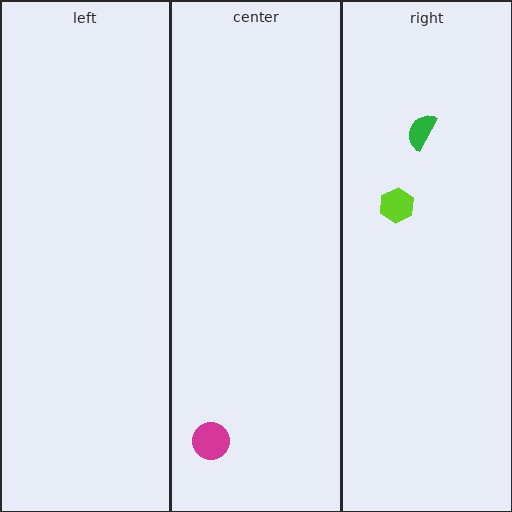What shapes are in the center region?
The magenta circle.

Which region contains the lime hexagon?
The right region.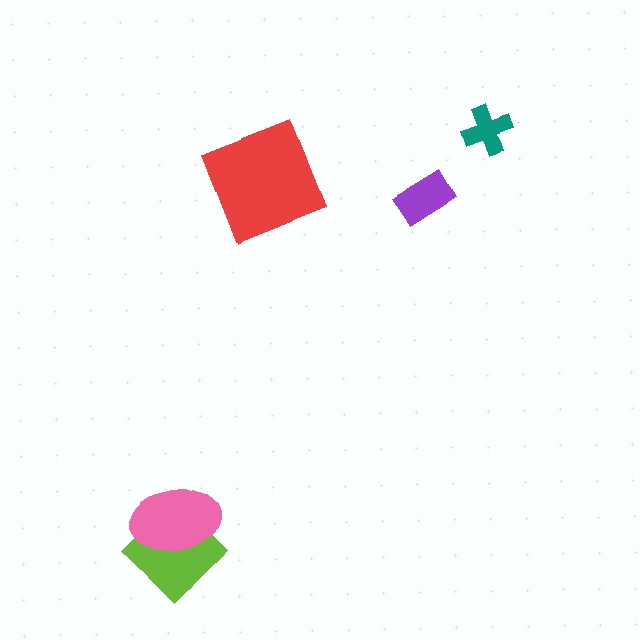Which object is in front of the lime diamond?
The pink ellipse is in front of the lime diamond.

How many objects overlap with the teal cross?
0 objects overlap with the teal cross.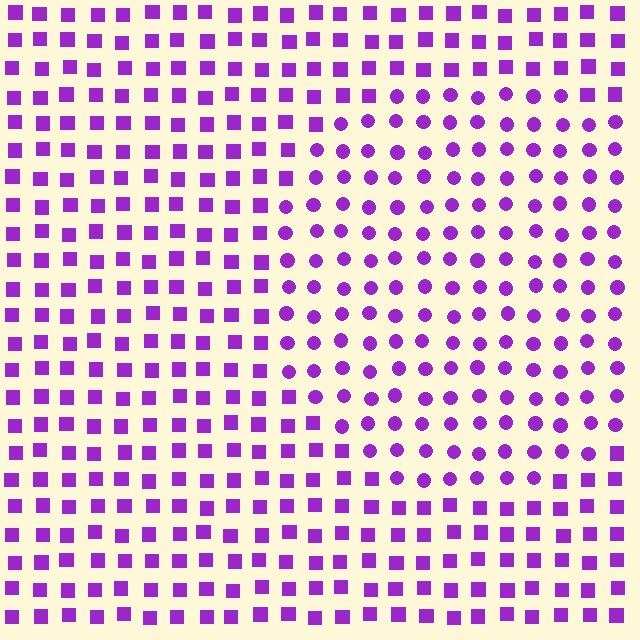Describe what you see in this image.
The image is filled with small purple elements arranged in a uniform grid. A circle-shaped region contains circles, while the surrounding area contains squares. The boundary is defined purely by the change in element shape.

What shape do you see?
I see a circle.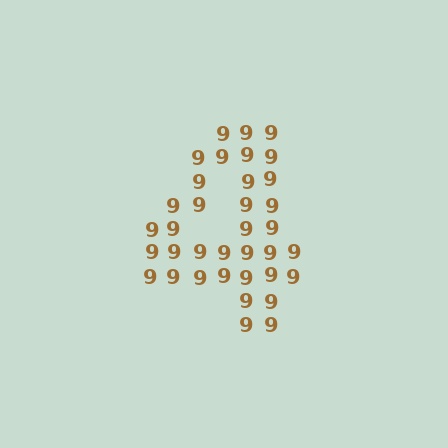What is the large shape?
The large shape is the digit 4.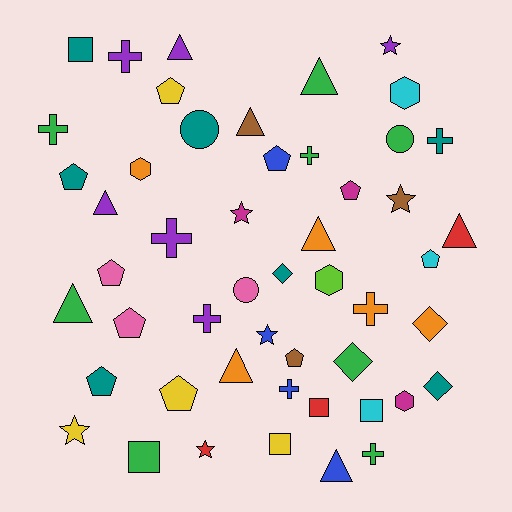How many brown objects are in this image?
There are 3 brown objects.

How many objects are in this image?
There are 50 objects.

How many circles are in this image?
There are 3 circles.